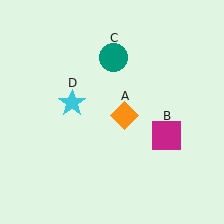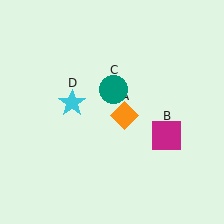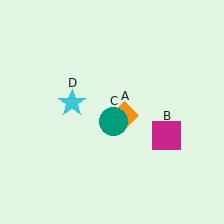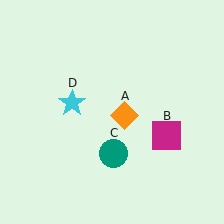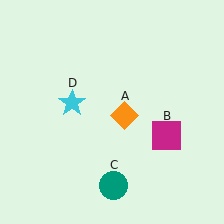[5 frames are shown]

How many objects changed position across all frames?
1 object changed position: teal circle (object C).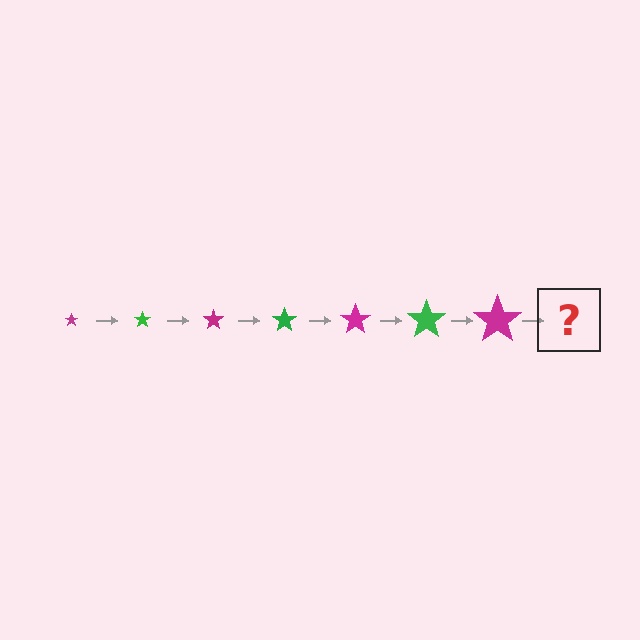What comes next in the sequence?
The next element should be a green star, larger than the previous one.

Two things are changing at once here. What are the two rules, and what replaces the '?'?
The two rules are that the star grows larger each step and the color cycles through magenta and green. The '?' should be a green star, larger than the previous one.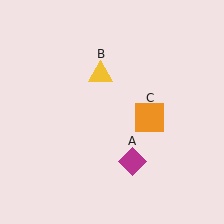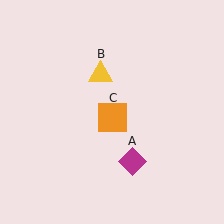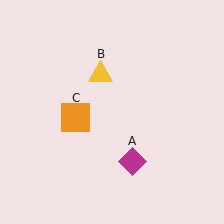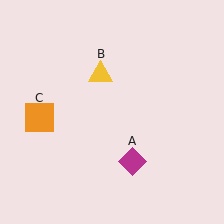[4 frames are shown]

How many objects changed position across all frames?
1 object changed position: orange square (object C).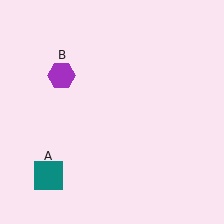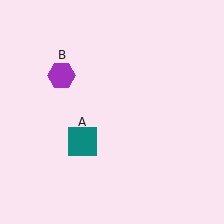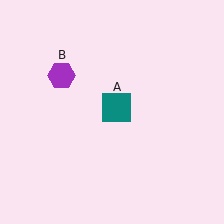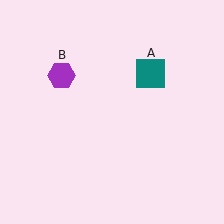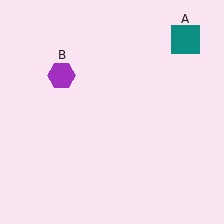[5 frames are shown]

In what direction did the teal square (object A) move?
The teal square (object A) moved up and to the right.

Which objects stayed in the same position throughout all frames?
Purple hexagon (object B) remained stationary.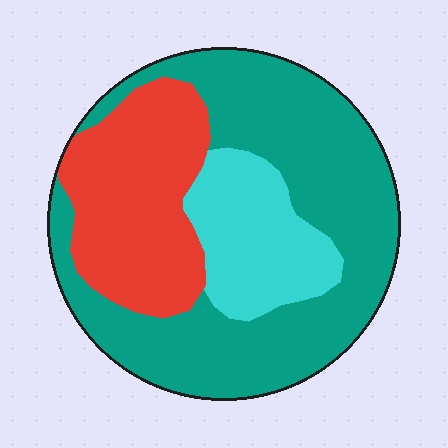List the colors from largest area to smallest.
From largest to smallest: teal, red, cyan.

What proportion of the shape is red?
Red covers around 25% of the shape.